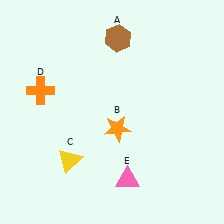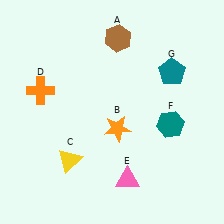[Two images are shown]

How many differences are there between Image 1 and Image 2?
There are 2 differences between the two images.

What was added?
A teal hexagon (F), a teal pentagon (G) were added in Image 2.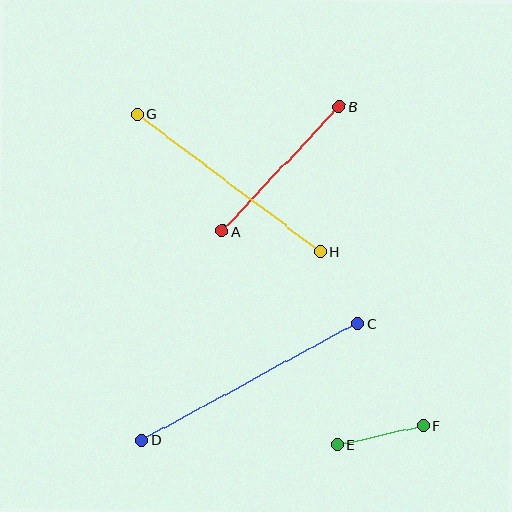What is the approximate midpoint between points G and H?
The midpoint is at approximately (229, 183) pixels.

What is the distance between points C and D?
The distance is approximately 245 pixels.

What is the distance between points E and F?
The distance is approximately 88 pixels.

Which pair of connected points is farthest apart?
Points C and D are farthest apart.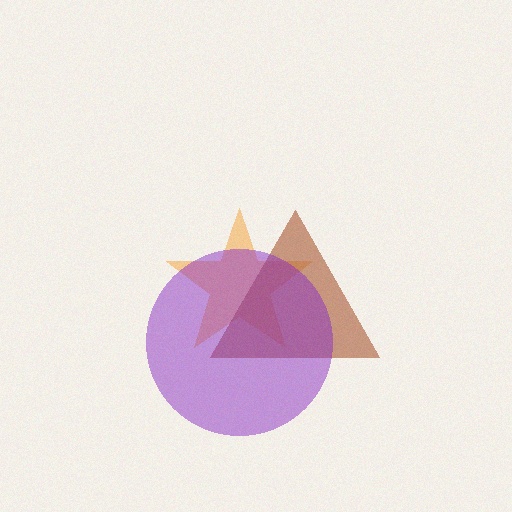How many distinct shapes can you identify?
There are 3 distinct shapes: an orange star, a brown triangle, a purple circle.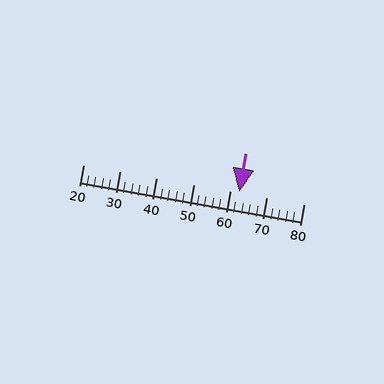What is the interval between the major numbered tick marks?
The major tick marks are spaced 10 units apart.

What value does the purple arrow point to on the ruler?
The purple arrow points to approximately 62.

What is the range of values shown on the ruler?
The ruler shows values from 20 to 80.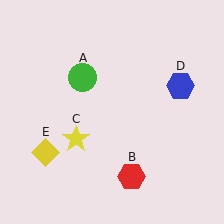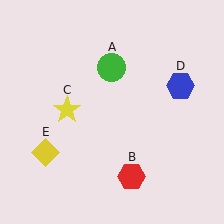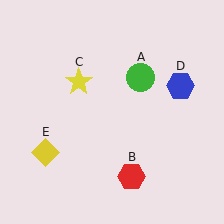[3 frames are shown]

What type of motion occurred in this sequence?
The green circle (object A), yellow star (object C) rotated clockwise around the center of the scene.